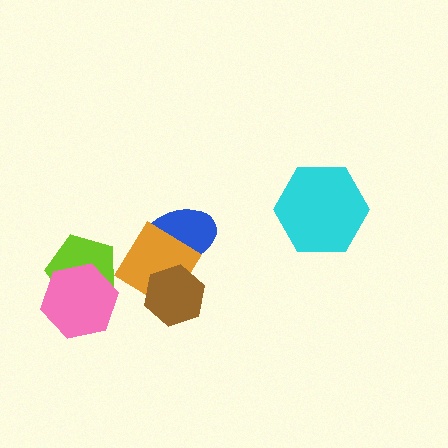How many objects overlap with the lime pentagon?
1 object overlaps with the lime pentagon.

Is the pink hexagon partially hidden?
No, no other shape covers it.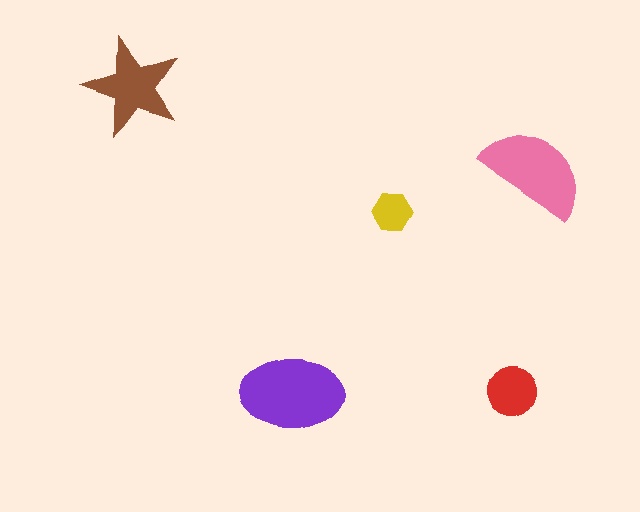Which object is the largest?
The purple ellipse.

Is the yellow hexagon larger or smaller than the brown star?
Smaller.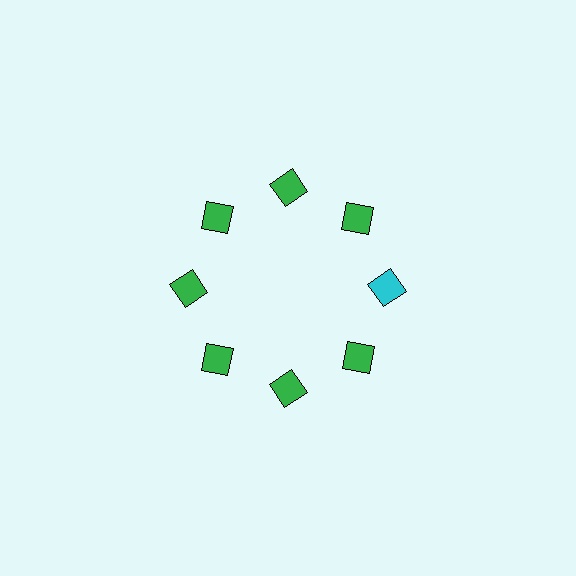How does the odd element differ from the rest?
It has a different color: cyan instead of green.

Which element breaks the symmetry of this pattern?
The cyan diamond at roughly the 3 o'clock position breaks the symmetry. All other shapes are green diamonds.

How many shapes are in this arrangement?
There are 8 shapes arranged in a ring pattern.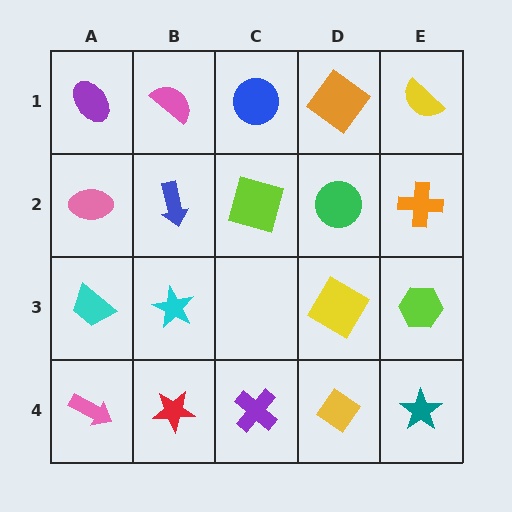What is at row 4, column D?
A yellow diamond.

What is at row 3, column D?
A yellow diamond.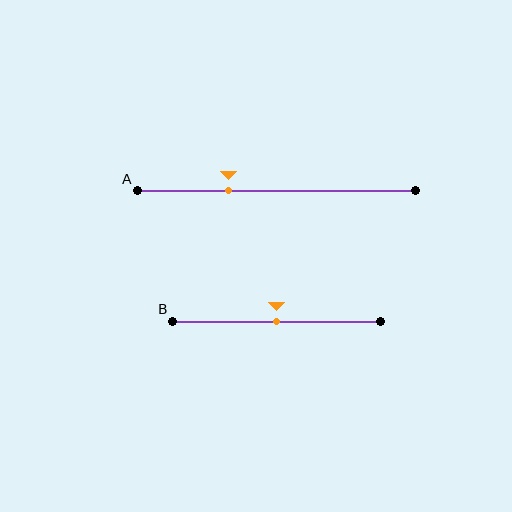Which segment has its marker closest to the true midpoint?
Segment B has its marker closest to the true midpoint.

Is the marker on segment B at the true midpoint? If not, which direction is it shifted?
Yes, the marker on segment B is at the true midpoint.